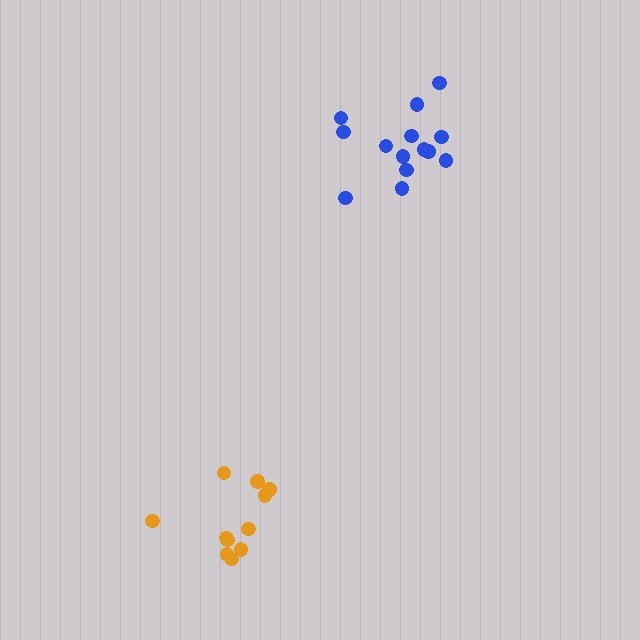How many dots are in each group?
Group 1: 14 dots, Group 2: 11 dots (25 total).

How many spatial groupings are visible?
There are 2 spatial groupings.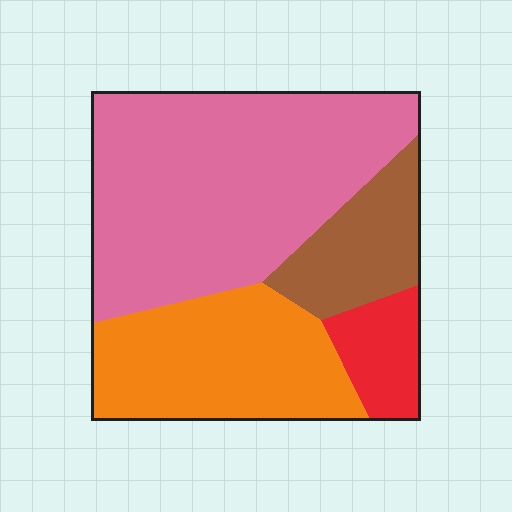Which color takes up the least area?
Red, at roughly 10%.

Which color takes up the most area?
Pink, at roughly 50%.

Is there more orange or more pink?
Pink.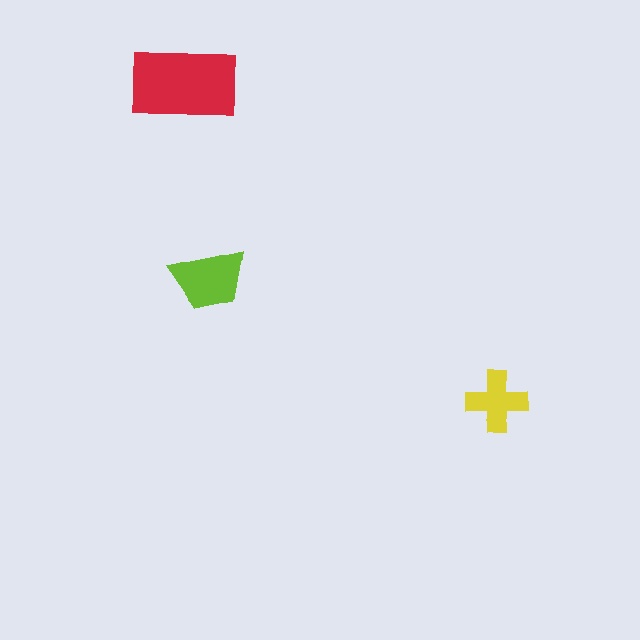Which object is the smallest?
The yellow cross.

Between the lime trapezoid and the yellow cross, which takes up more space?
The lime trapezoid.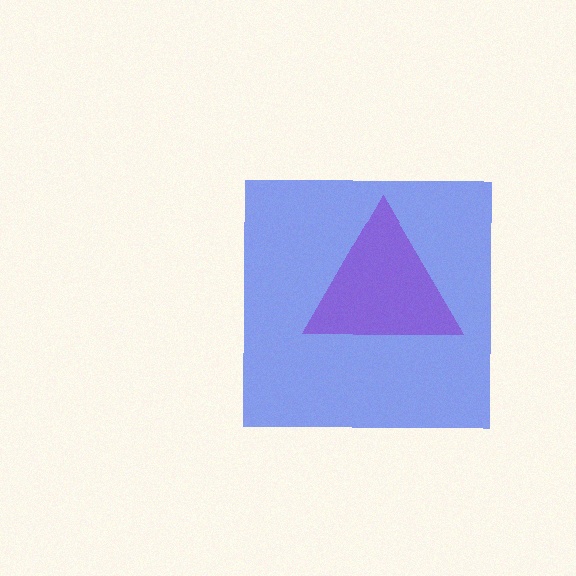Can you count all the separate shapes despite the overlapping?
Yes, there are 2 separate shapes.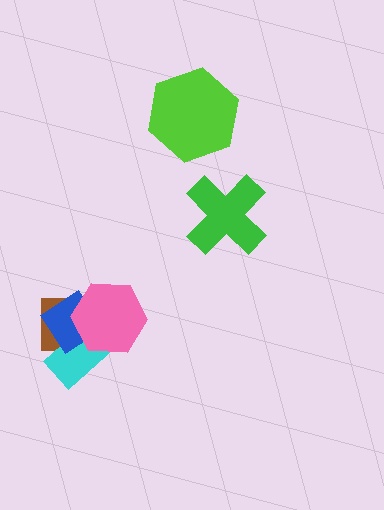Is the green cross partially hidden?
No, no other shape covers it.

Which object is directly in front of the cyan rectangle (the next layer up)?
The blue diamond is directly in front of the cyan rectangle.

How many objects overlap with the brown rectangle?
3 objects overlap with the brown rectangle.